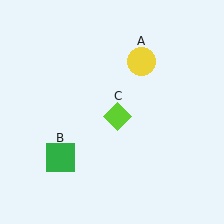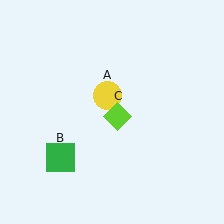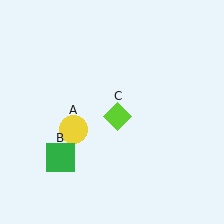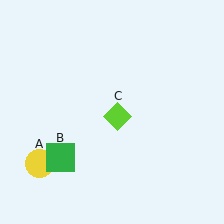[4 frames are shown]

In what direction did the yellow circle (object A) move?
The yellow circle (object A) moved down and to the left.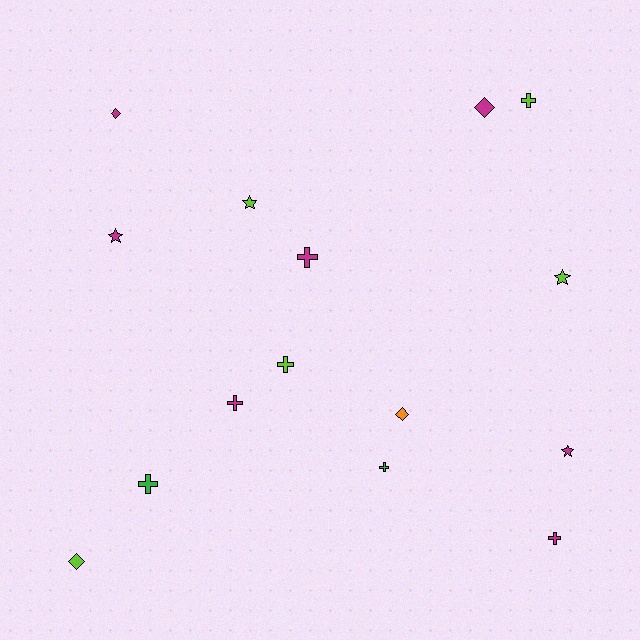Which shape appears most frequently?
Cross, with 7 objects.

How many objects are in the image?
There are 15 objects.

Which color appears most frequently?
Magenta, with 7 objects.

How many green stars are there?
There are no green stars.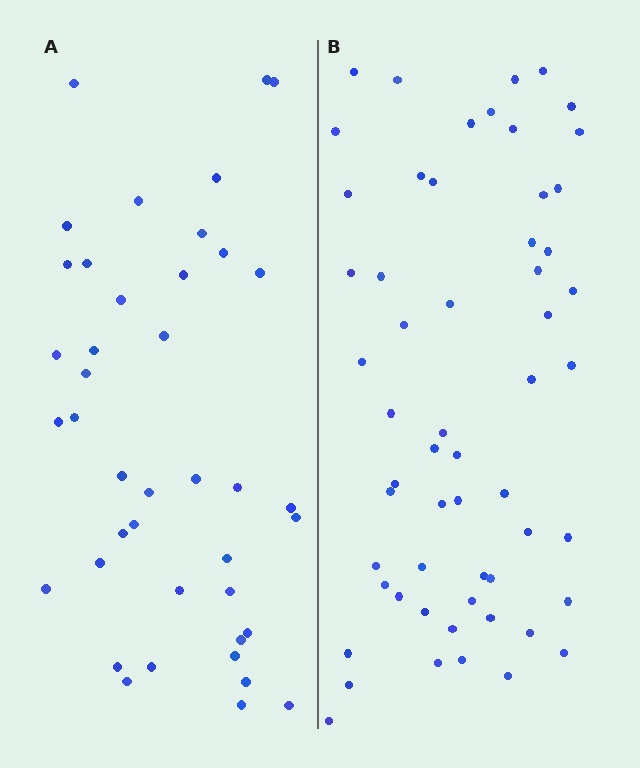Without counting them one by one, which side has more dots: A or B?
Region B (the right region) has more dots.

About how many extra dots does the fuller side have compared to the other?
Region B has approximately 15 more dots than region A.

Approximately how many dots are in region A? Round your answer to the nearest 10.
About 40 dots. (The exact count is 41, which rounds to 40.)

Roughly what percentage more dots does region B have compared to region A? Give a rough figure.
About 40% more.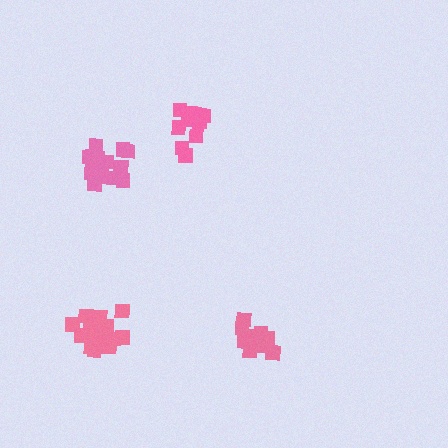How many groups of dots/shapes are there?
There are 4 groups.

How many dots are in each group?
Group 1: 17 dots, Group 2: 14 dots, Group 3: 12 dots, Group 4: 16 dots (59 total).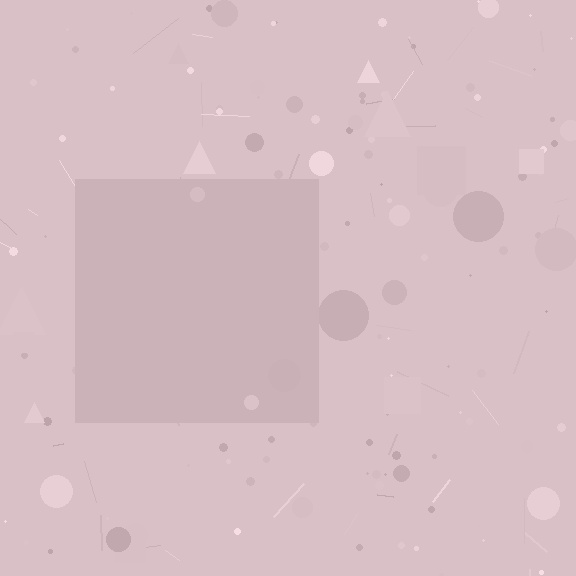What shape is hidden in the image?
A square is hidden in the image.